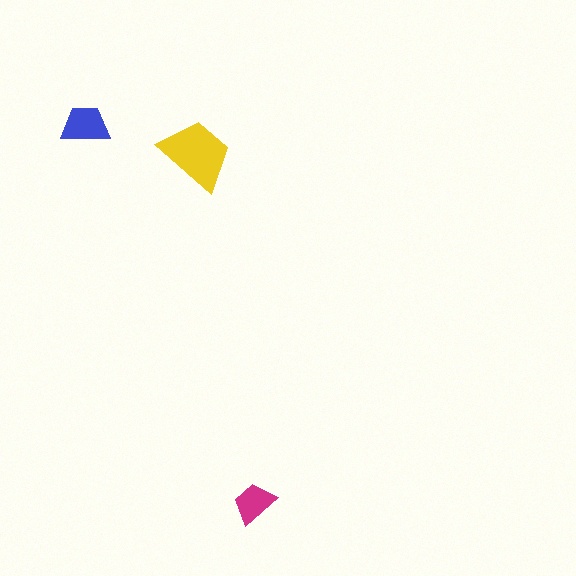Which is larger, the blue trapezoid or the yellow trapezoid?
The yellow one.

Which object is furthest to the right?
The magenta trapezoid is rightmost.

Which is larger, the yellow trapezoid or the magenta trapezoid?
The yellow one.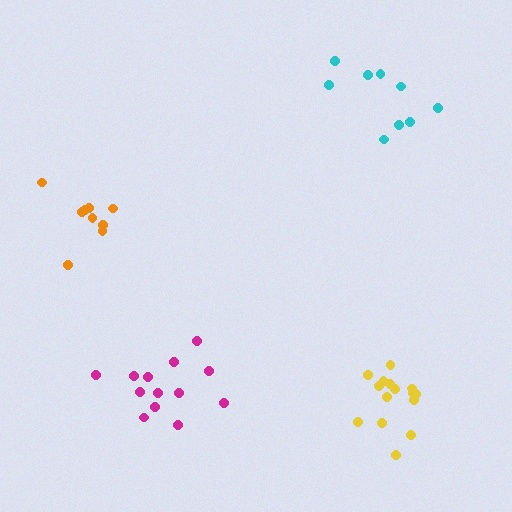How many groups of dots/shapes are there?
There are 4 groups.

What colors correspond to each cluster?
The clusters are colored: cyan, magenta, orange, yellow.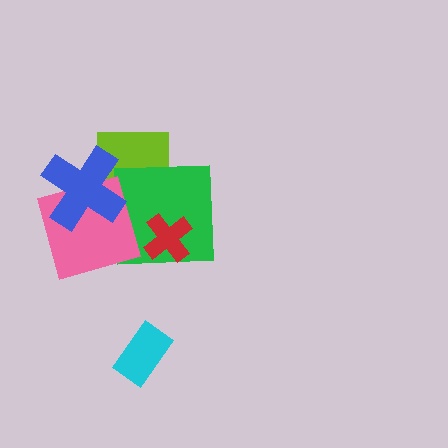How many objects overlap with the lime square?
2 objects overlap with the lime square.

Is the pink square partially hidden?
Yes, it is partially covered by another shape.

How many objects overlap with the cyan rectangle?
0 objects overlap with the cyan rectangle.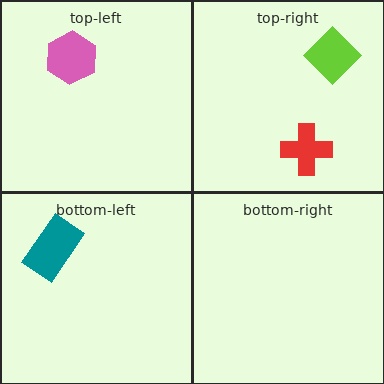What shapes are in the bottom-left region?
The teal rectangle.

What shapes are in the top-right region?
The red cross, the lime diamond.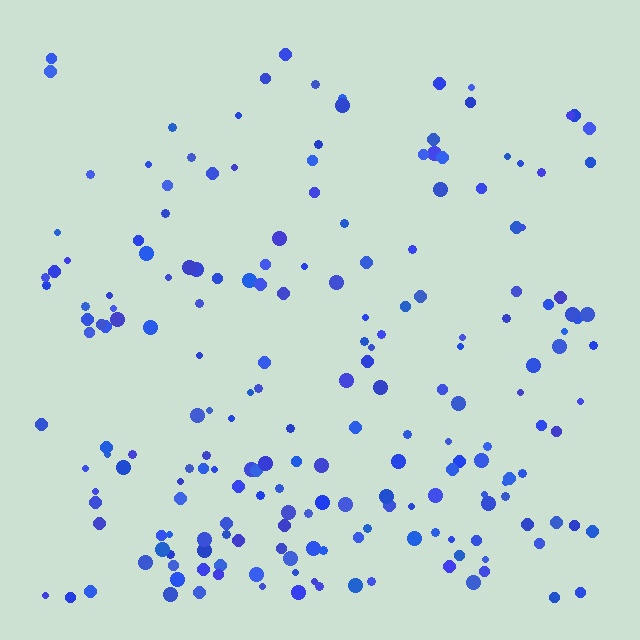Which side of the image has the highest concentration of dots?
The bottom.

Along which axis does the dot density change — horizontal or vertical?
Vertical.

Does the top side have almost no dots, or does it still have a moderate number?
Still a moderate number, just noticeably fewer than the bottom.